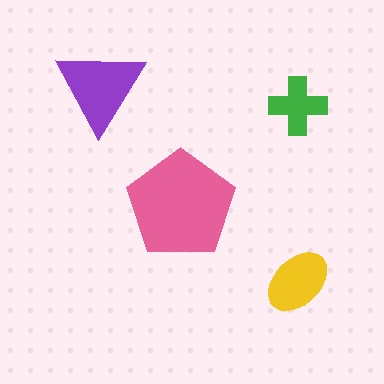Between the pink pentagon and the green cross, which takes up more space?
The pink pentagon.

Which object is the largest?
The pink pentagon.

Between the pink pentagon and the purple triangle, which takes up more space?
The pink pentagon.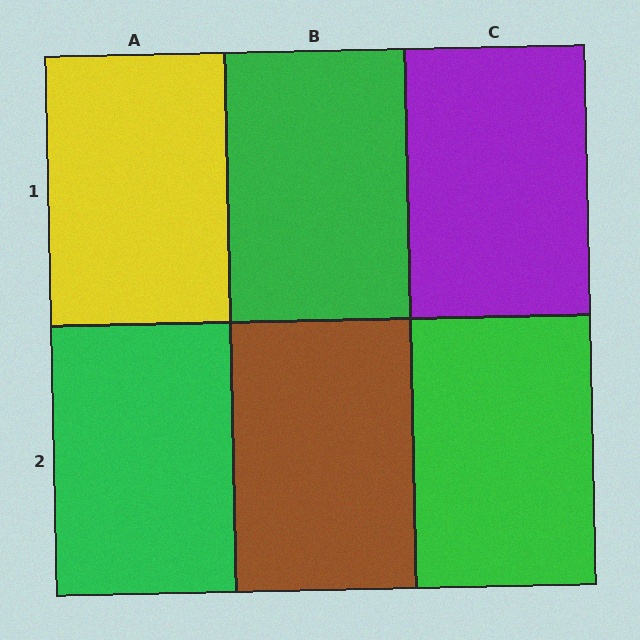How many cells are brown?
1 cell is brown.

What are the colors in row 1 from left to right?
Yellow, green, purple.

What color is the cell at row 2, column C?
Green.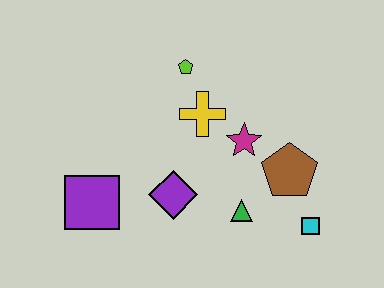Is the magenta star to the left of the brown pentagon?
Yes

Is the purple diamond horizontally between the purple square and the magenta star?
Yes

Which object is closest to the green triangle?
The brown pentagon is closest to the green triangle.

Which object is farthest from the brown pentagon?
The purple square is farthest from the brown pentagon.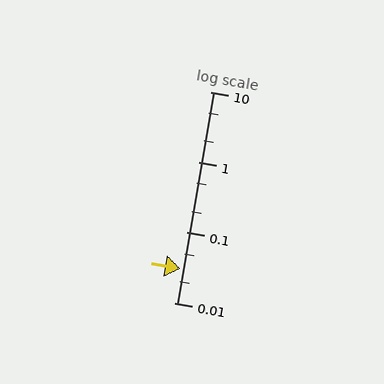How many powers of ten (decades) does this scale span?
The scale spans 3 decades, from 0.01 to 10.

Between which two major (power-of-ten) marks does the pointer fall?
The pointer is between 0.01 and 0.1.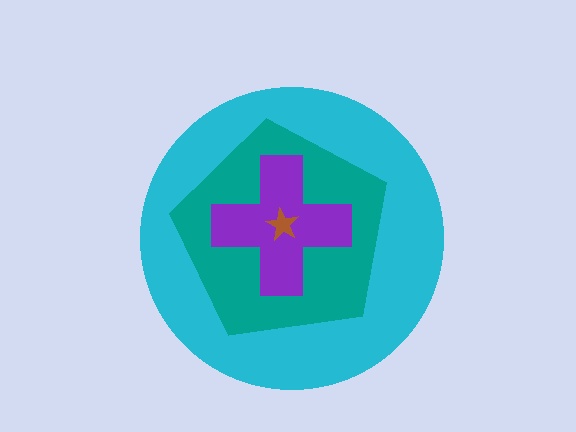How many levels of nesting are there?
4.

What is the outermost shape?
The cyan circle.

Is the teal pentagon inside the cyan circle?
Yes.